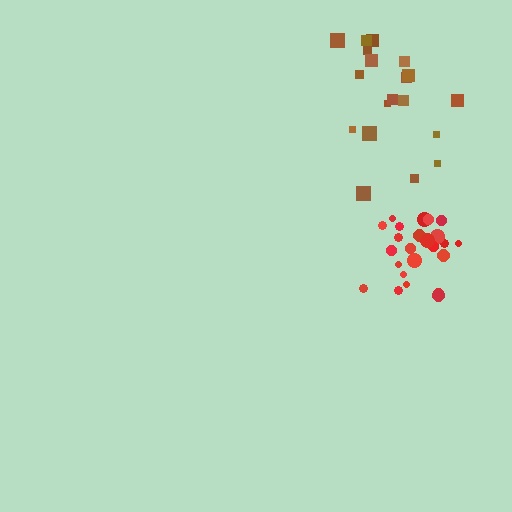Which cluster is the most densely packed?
Red.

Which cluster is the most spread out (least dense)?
Brown.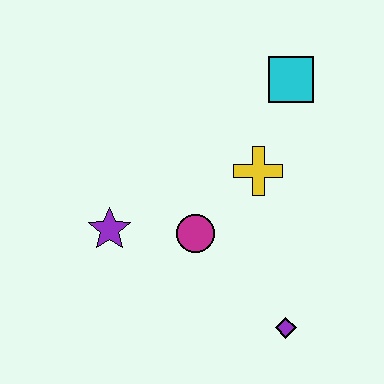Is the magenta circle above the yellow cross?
No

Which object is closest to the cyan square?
The yellow cross is closest to the cyan square.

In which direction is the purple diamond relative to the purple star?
The purple diamond is to the right of the purple star.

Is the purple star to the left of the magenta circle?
Yes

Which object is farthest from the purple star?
The cyan square is farthest from the purple star.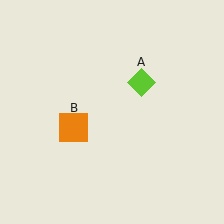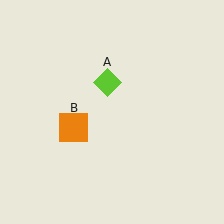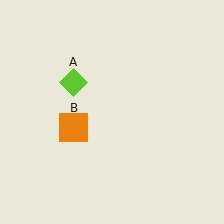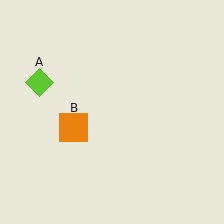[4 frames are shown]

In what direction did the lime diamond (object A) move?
The lime diamond (object A) moved left.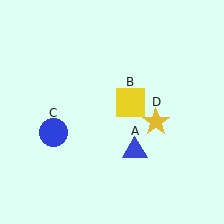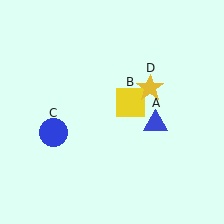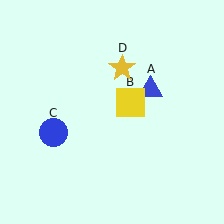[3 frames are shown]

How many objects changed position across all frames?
2 objects changed position: blue triangle (object A), yellow star (object D).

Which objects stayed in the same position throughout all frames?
Yellow square (object B) and blue circle (object C) remained stationary.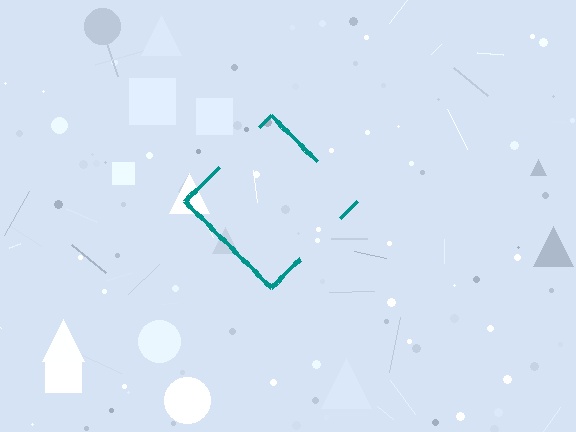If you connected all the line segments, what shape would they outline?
They would outline a diamond.